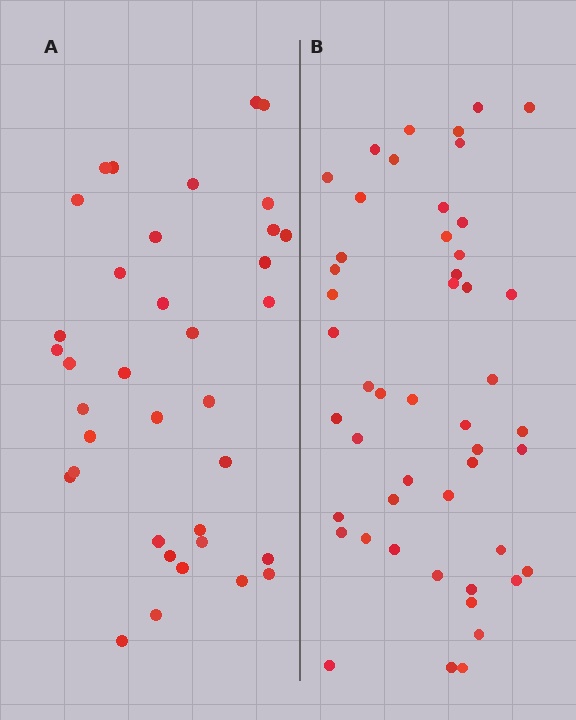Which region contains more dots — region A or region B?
Region B (the right region) has more dots.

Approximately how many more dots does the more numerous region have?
Region B has approximately 15 more dots than region A.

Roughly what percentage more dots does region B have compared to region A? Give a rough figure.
About 35% more.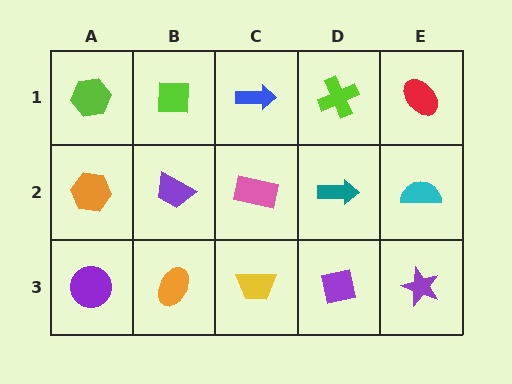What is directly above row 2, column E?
A red ellipse.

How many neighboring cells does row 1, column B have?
3.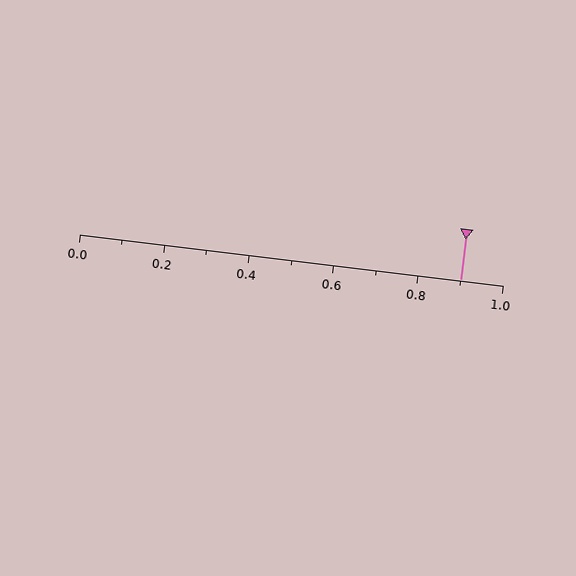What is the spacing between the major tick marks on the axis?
The major ticks are spaced 0.2 apart.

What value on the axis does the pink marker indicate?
The marker indicates approximately 0.9.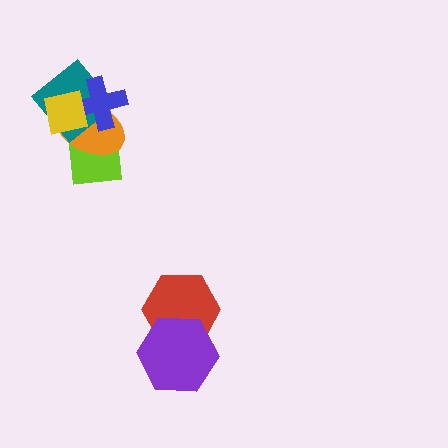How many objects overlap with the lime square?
1 object overlaps with the lime square.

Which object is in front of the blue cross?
The yellow square is in front of the blue cross.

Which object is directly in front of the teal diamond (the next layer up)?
The blue cross is directly in front of the teal diamond.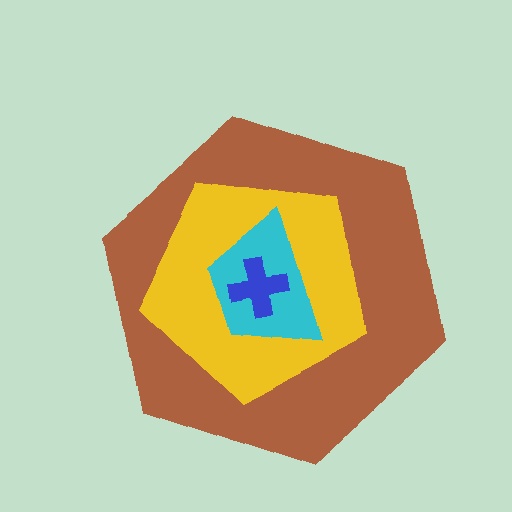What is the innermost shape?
The blue cross.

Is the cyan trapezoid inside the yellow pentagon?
Yes.